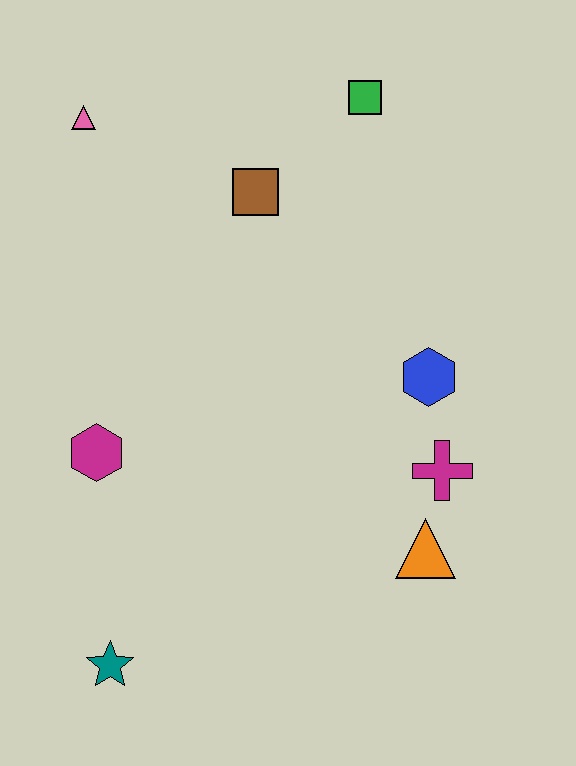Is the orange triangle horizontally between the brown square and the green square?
No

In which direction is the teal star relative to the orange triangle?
The teal star is to the left of the orange triangle.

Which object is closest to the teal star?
The magenta hexagon is closest to the teal star.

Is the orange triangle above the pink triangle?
No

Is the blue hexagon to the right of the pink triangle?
Yes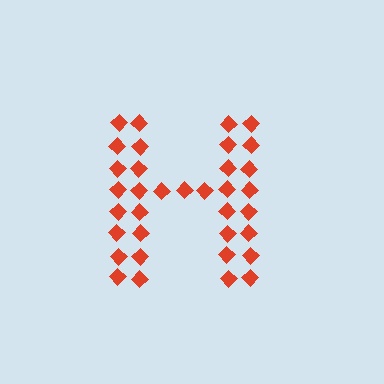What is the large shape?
The large shape is the letter H.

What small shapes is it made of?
It is made of small diamonds.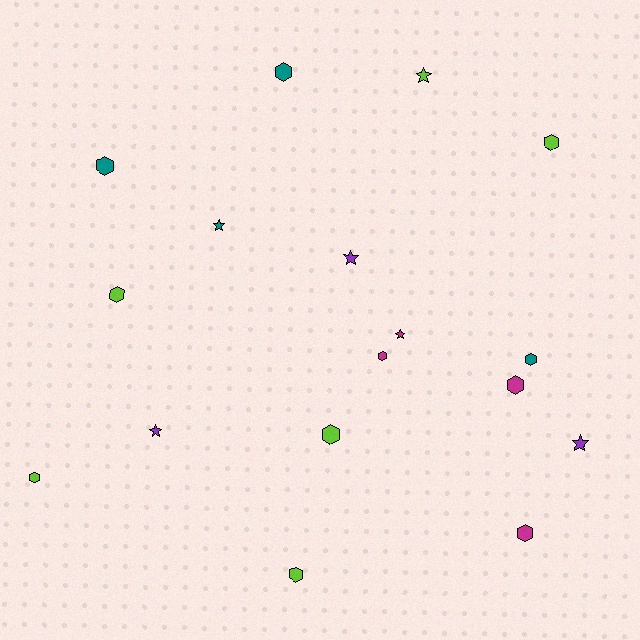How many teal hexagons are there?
There are 3 teal hexagons.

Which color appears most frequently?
Lime, with 6 objects.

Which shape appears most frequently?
Hexagon, with 11 objects.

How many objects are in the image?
There are 17 objects.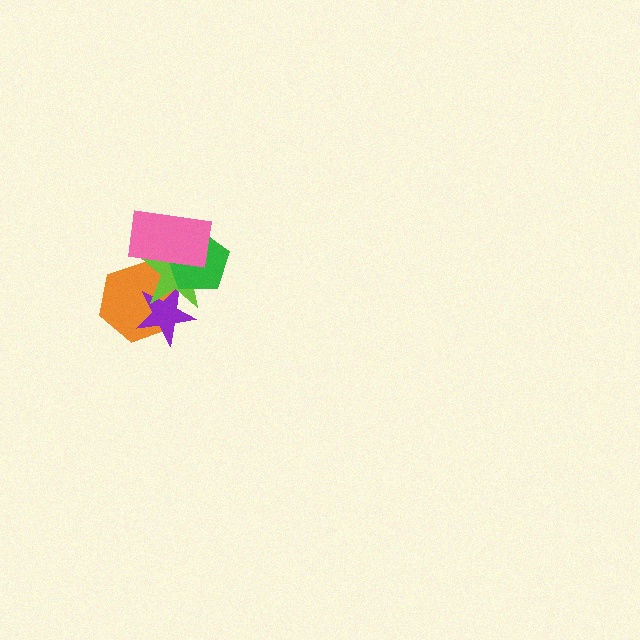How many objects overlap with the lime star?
4 objects overlap with the lime star.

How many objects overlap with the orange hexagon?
3 objects overlap with the orange hexagon.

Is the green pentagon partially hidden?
Yes, it is partially covered by another shape.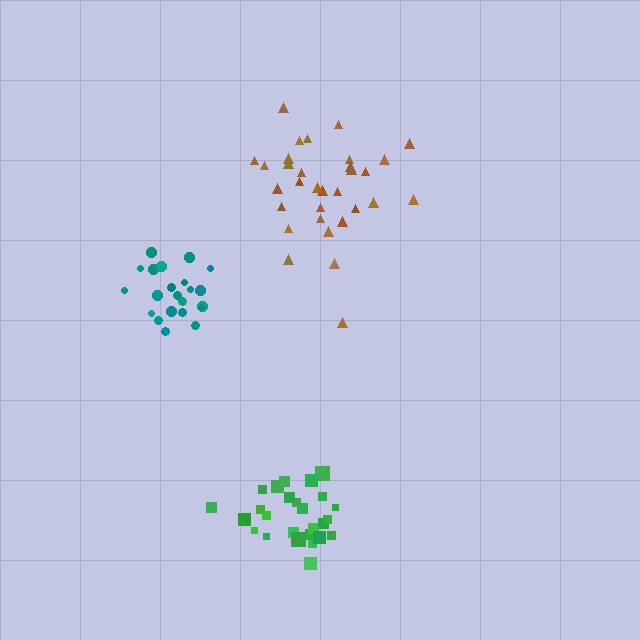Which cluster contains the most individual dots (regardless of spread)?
Brown (32).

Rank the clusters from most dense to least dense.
green, teal, brown.